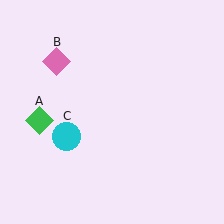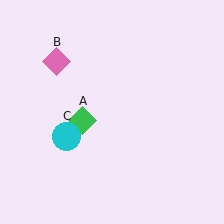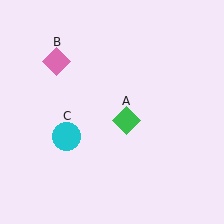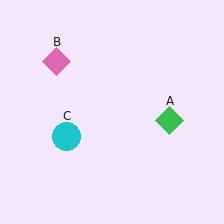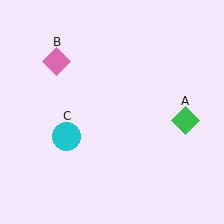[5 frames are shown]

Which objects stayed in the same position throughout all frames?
Pink diamond (object B) and cyan circle (object C) remained stationary.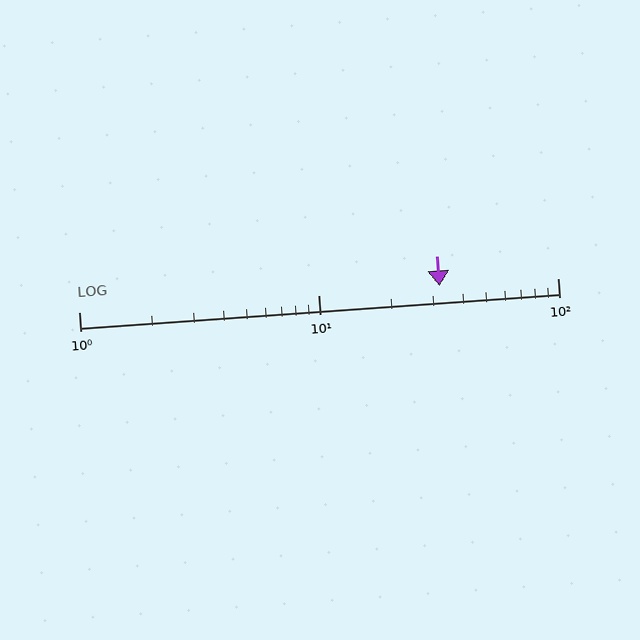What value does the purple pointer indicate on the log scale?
The pointer indicates approximately 32.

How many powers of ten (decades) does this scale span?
The scale spans 2 decades, from 1 to 100.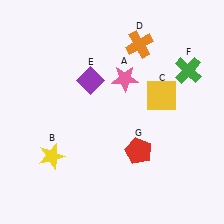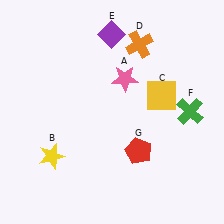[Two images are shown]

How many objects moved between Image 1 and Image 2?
2 objects moved between the two images.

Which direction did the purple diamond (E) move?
The purple diamond (E) moved up.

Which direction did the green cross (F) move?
The green cross (F) moved down.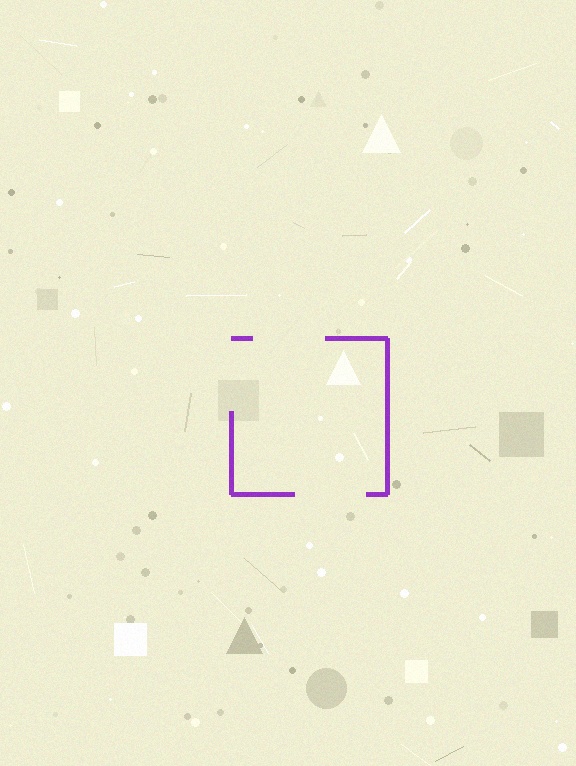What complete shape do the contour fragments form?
The contour fragments form a square.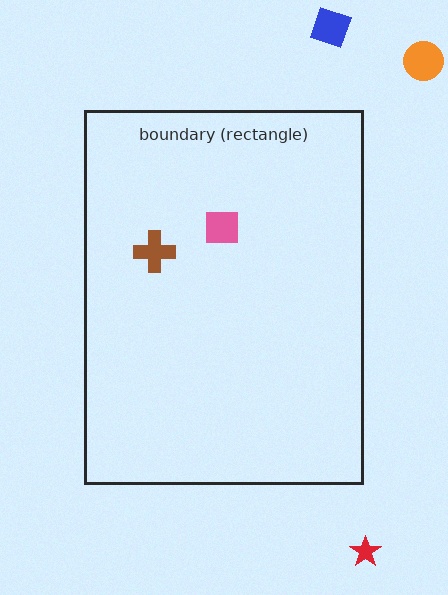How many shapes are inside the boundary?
2 inside, 3 outside.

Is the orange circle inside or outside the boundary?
Outside.